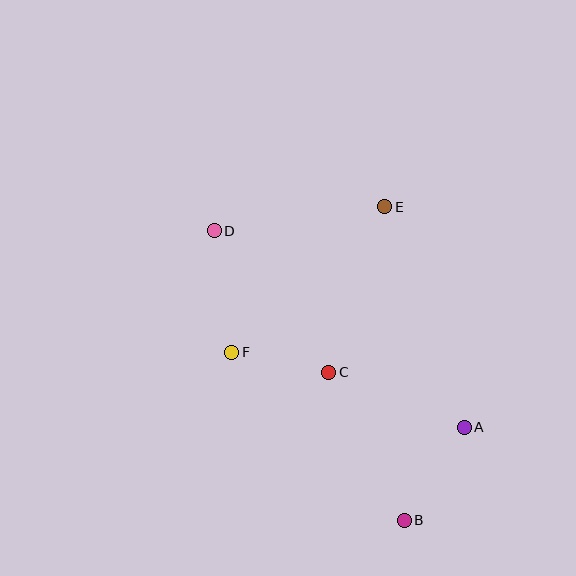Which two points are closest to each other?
Points C and F are closest to each other.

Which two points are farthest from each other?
Points B and D are farthest from each other.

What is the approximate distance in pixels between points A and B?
The distance between A and B is approximately 110 pixels.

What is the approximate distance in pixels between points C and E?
The distance between C and E is approximately 175 pixels.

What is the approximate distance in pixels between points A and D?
The distance between A and D is approximately 318 pixels.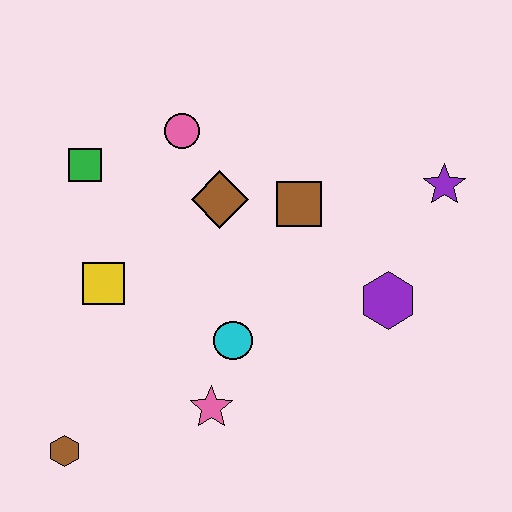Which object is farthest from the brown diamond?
The brown hexagon is farthest from the brown diamond.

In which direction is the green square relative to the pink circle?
The green square is to the left of the pink circle.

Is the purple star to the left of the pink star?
No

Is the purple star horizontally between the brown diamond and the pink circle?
No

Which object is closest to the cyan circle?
The pink star is closest to the cyan circle.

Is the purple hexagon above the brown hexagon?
Yes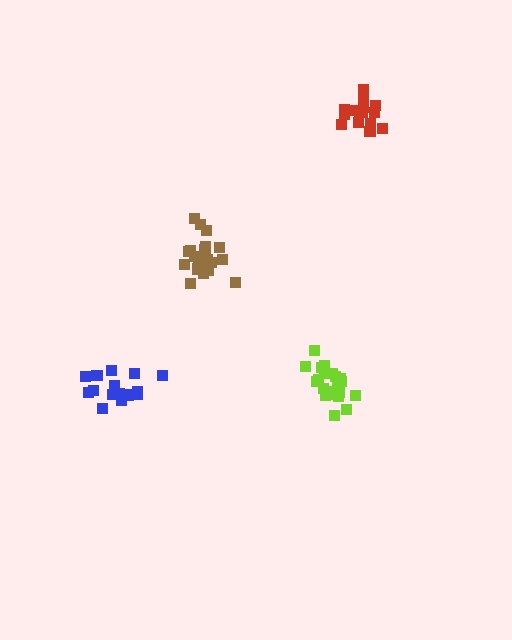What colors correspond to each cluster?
The clusters are colored: blue, brown, lime, red.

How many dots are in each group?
Group 1: 17 dots, Group 2: 21 dots, Group 3: 21 dots, Group 4: 15 dots (74 total).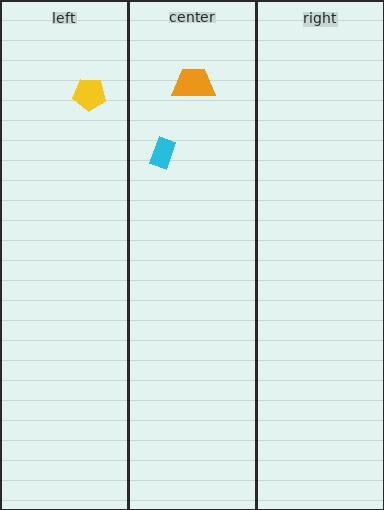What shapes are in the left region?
The yellow pentagon.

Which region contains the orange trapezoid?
The center region.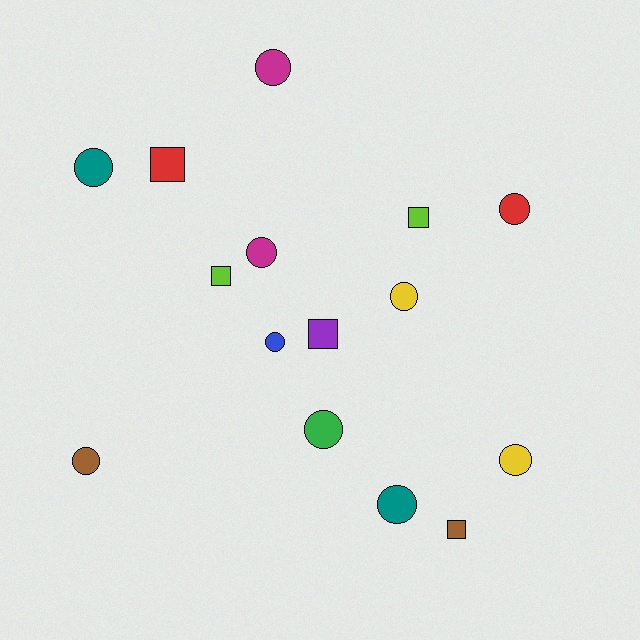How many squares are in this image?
There are 5 squares.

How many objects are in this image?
There are 15 objects.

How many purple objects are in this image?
There is 1 purple object.